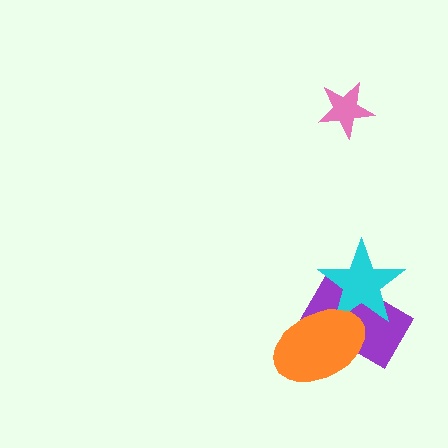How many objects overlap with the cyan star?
2 objects overlap with the cyan star.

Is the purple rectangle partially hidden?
Yes, it is partially covered by another shape.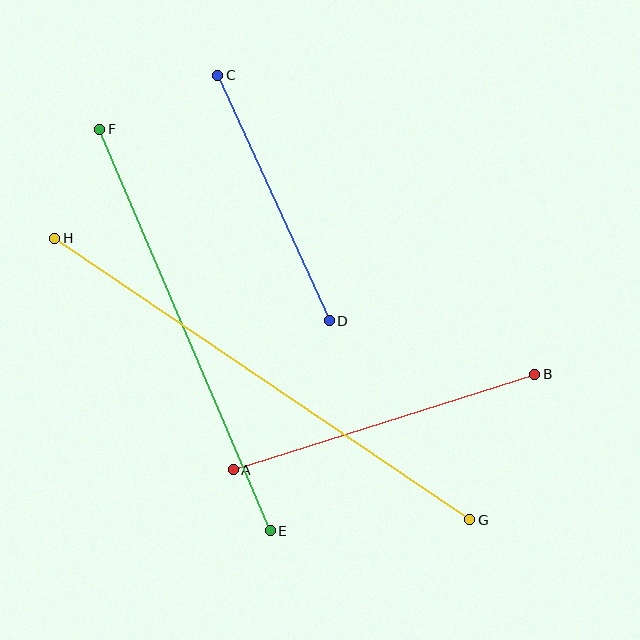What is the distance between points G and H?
The distance is approximately 501 pixels.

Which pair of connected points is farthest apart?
Points G and H are farthest apart.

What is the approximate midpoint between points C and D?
The midpoint is at approximately (273, 198) pixels.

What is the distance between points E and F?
The distance is approximately 436 pixels.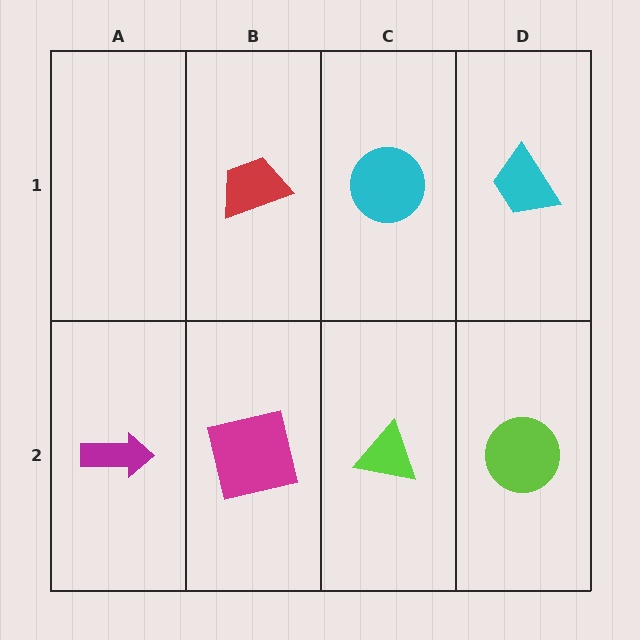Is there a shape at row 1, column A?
No, that cell is empty.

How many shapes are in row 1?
3 shapes.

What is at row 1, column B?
A red trapezoid.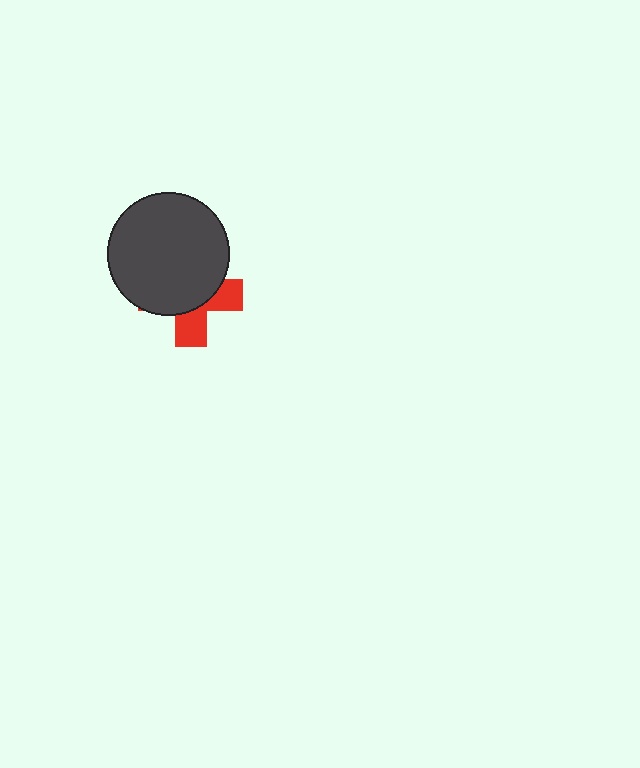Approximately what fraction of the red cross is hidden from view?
Roughly 63% of the red cross is hidden behind the dark gray circle.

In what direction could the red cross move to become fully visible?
The red cross could move down. That would shift it out from behind the dark gray circle entirely.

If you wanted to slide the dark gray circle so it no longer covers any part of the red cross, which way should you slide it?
Slide it up — that is the most direct way to separate the two shapes.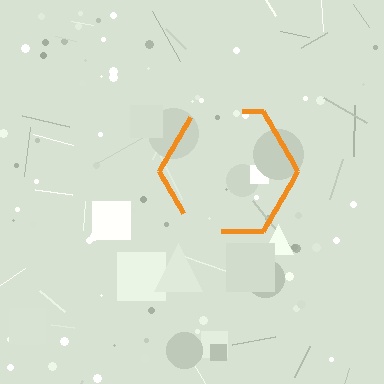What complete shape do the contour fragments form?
The contour fragments form a hexagon.